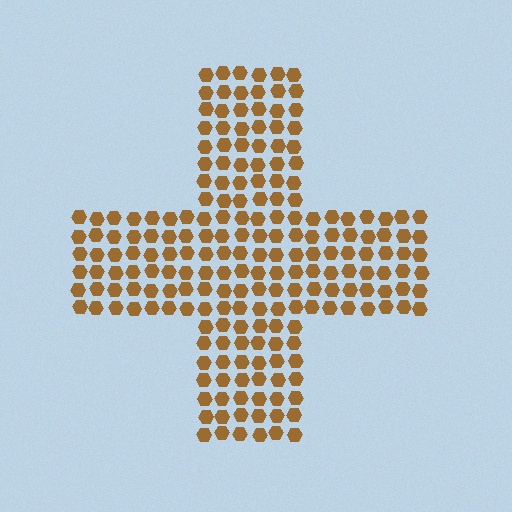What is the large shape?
The large shape is a cross.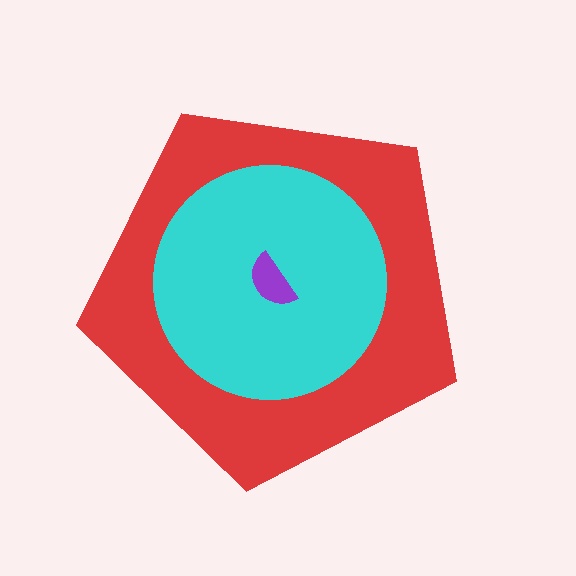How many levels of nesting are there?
3.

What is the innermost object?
The purple semicircle.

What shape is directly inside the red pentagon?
The cyan circle.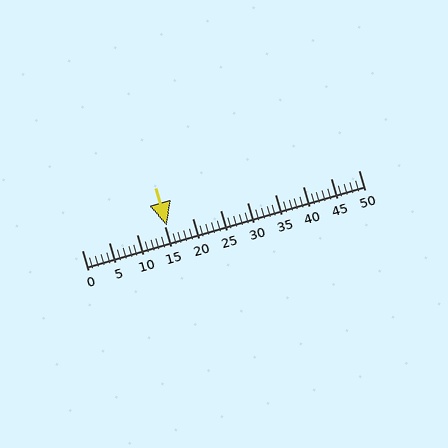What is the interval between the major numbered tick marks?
The major tick marks are spaced 5 units apart.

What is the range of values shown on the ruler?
The ruler shows values from 0 to 50.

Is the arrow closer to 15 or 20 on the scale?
The arrow is closer to 15.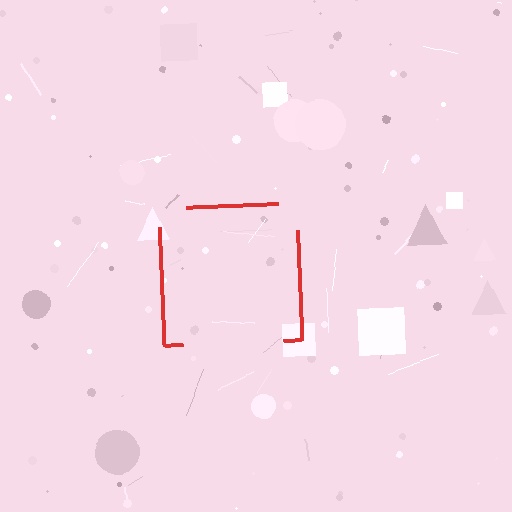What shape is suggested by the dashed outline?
The dashed outline suggests a square.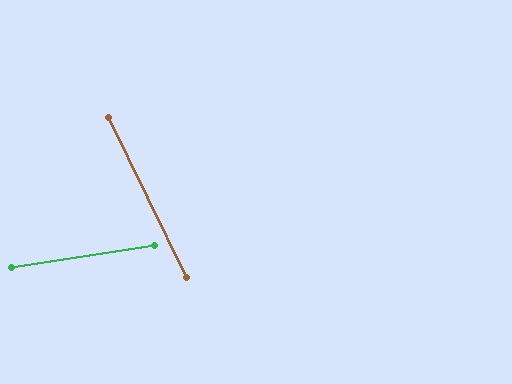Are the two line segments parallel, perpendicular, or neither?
Neither parallel nor perpendicular — they differ by about 73°.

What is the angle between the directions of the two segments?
Approximately 73 degrees.